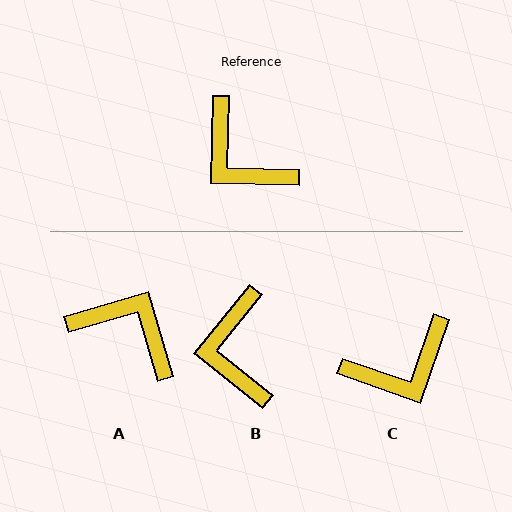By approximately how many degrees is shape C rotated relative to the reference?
Approximately 72 degrees counter-clockwise.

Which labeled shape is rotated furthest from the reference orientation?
A, about 162 degrees away.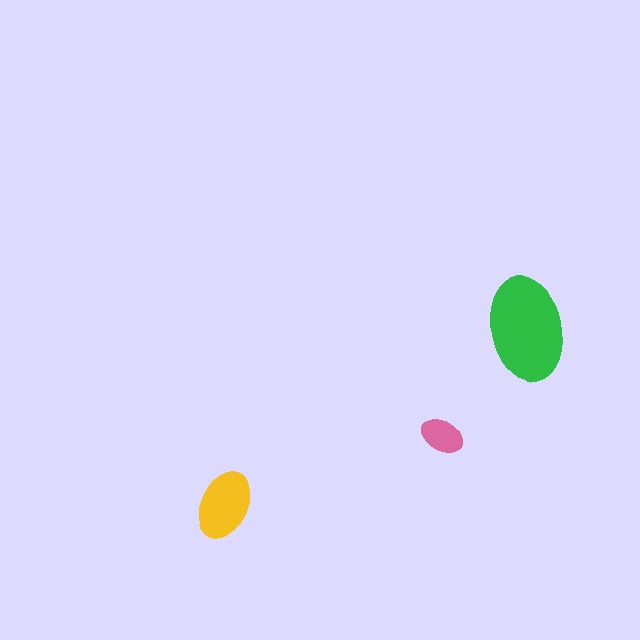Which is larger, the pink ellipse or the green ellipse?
The green one.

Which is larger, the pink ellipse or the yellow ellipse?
The yellow one.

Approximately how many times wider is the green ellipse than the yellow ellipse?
About 1.5 times wider.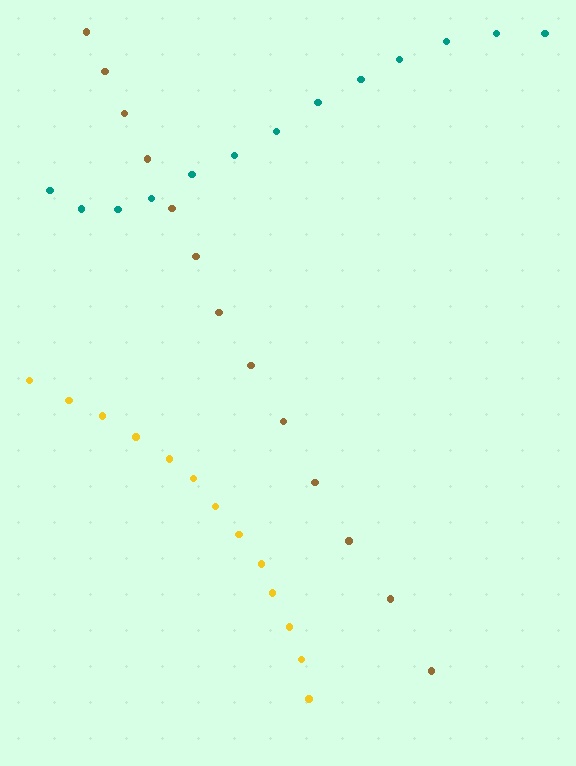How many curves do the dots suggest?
There are 3 distinct paths.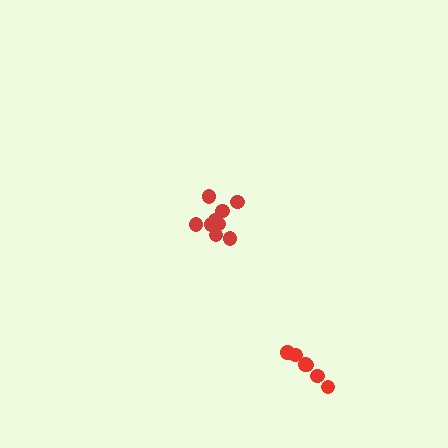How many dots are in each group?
Group 1: 9 dots, Group 2: 6 dots (15 total).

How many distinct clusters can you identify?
There are 2 distinct clusters.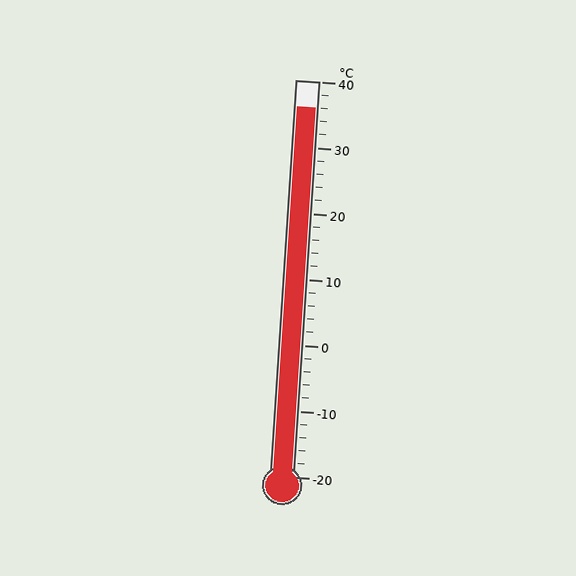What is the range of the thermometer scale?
The thermometer scale ranges from -20°C to 40°C.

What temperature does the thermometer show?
The thermometer shows approximately 36°C.